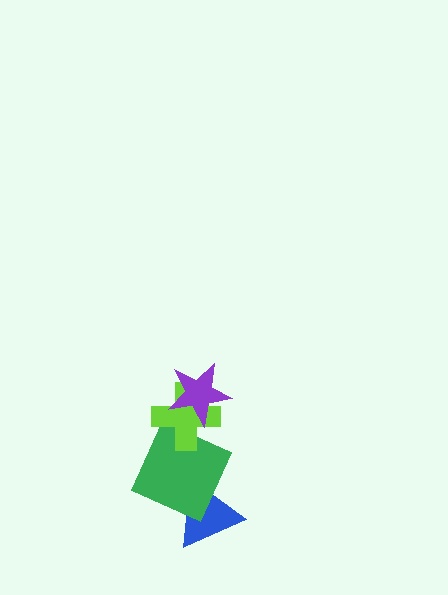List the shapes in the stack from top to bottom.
From top to bottom: the purple star, the lime cross, the green square, the blue triangle.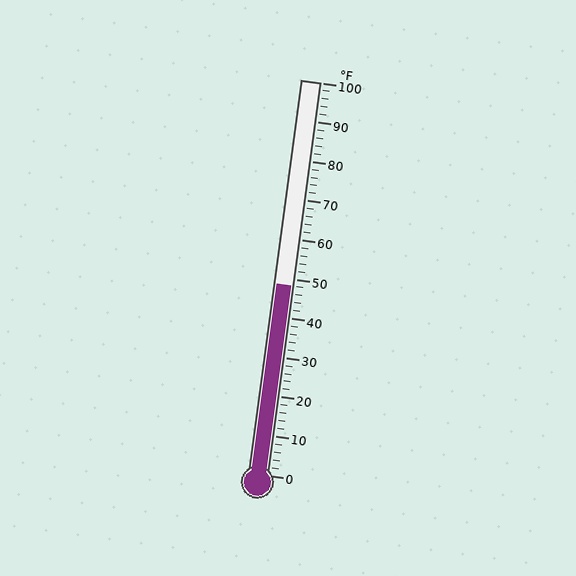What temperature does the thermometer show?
The thermometer shows approximately 48°F.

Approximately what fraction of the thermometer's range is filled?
The thermometer is filled to approximately 50% of its range.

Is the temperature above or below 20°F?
The temperature is above 20°F.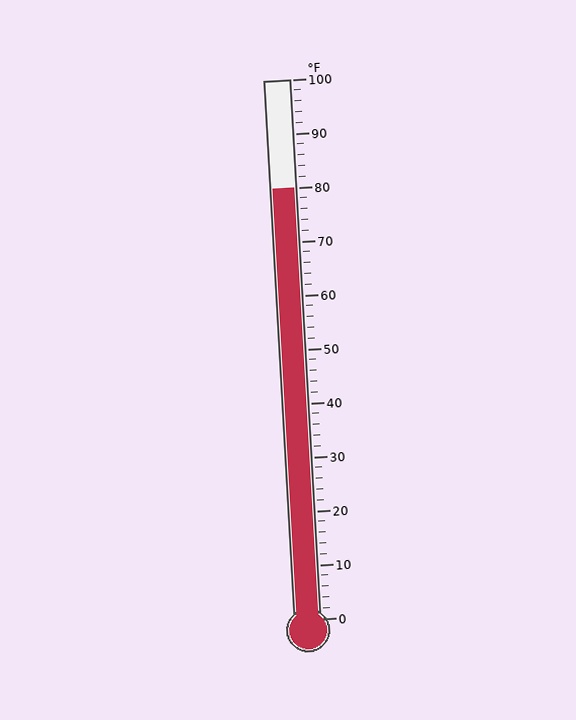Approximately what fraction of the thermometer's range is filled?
The thermometer is filled to approximately 80% of its range.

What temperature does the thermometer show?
The thermometer shows approximately 80°F.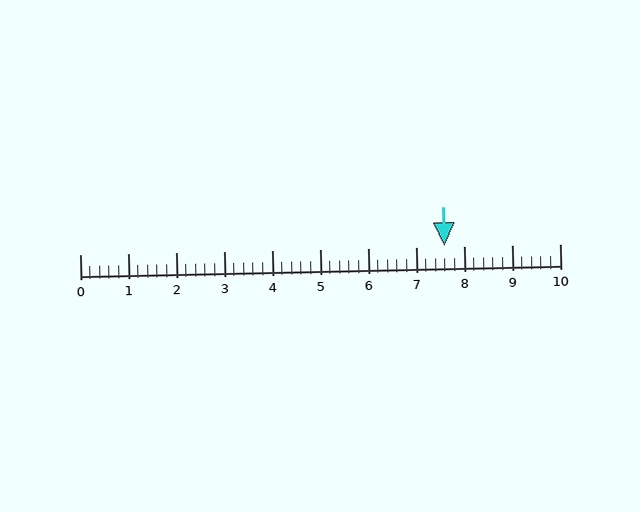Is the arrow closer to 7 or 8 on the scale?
The arrow is closer to 8.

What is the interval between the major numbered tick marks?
The major tick marks are spaced 1 units apart.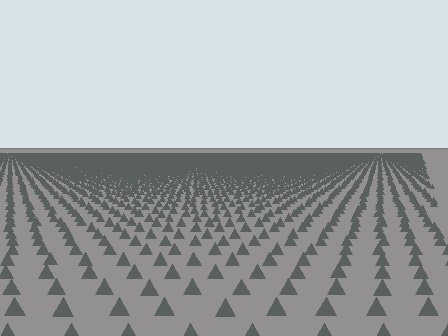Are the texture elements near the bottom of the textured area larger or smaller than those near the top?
Larger. Near the bottom, elements are closer to the viewer and appear at a bigger on-screen size.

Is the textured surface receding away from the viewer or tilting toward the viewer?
The surface is receding away from the viewer. Texture elements get smaller and denser toward the top.